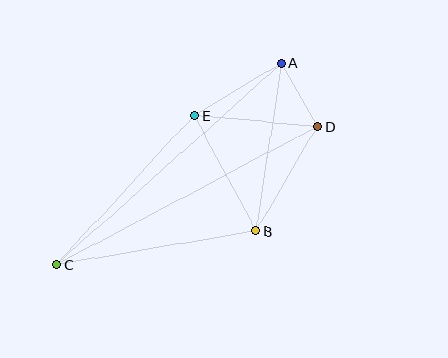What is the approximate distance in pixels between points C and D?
The distance between C and D is approximately 295 pixels.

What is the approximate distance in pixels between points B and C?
The distance between B and C is approximately 202 pixels.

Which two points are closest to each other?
Points A and D are closest to each other.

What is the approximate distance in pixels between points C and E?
The distance between C and E is approximately 203 pixels.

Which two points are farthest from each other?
Points A and C are farthest from each other.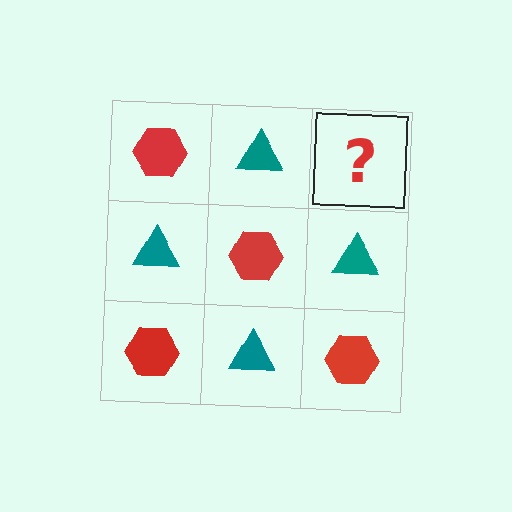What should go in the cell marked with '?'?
The missing cell should contain a red hexagon.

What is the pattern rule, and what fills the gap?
The rule is that it alternates red hexagon and teal triangle in a checkerboard pattern. The gap should be filled with a red hexagon.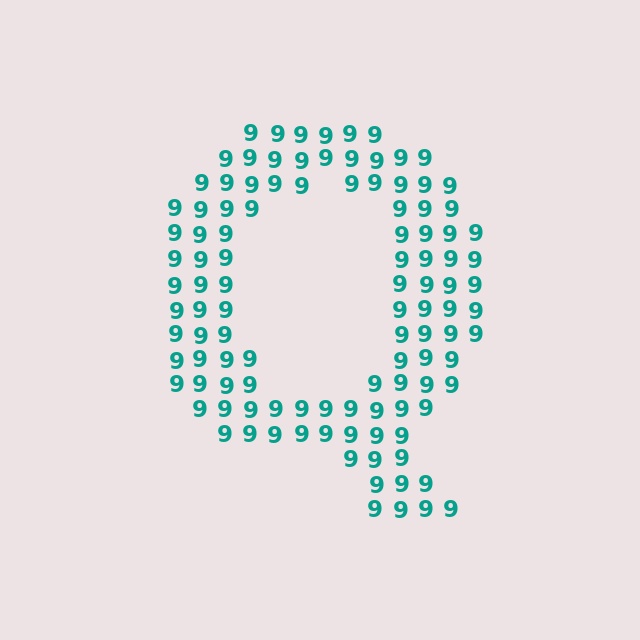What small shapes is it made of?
It is made of small digit 9's.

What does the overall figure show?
The overall figure shows the letter Q.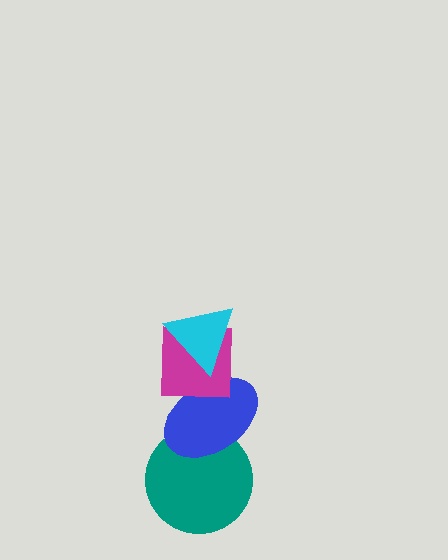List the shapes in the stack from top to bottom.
From top to bottom: the cyan triangle, the magenta square, the blue ellipse, the teal circle.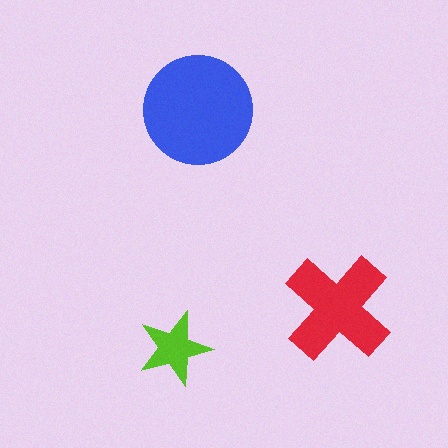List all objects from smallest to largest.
The lime star, the red cross, the blue circle.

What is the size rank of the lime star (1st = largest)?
3rd.